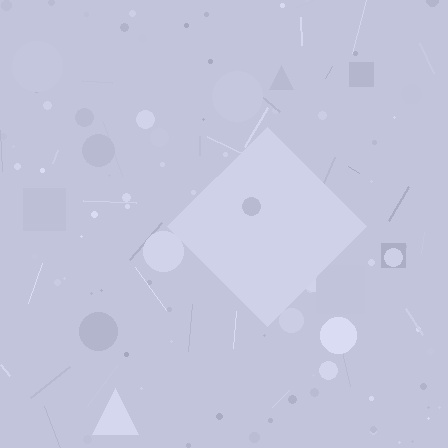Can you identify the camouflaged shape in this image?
The camouflaged shape is a diamond.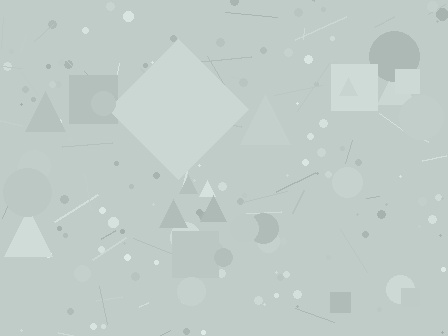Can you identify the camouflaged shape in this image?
The camouflaged shape is a diamond.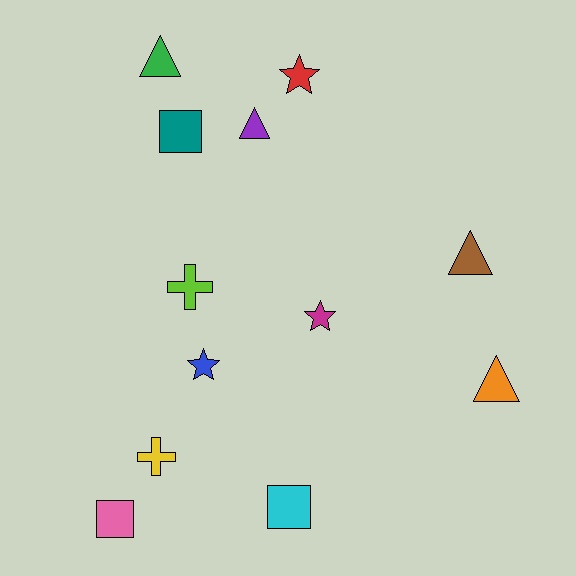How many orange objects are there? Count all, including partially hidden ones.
There is 1 orange object.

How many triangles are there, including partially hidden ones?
There are 4 triangles.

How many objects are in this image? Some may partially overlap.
There are 12 objects.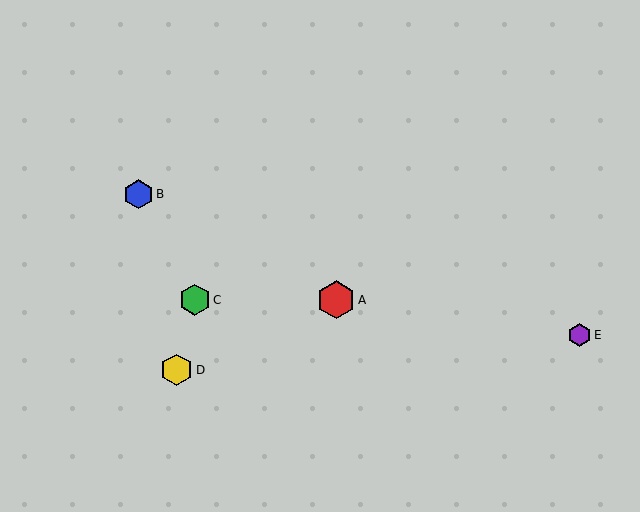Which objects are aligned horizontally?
Objects A, C are aligned horizontally.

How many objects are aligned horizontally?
2 objects (A, C) are aligned horizontally.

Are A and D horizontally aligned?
No, A is at y≈300 and D is at y≈370.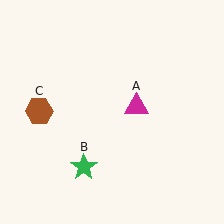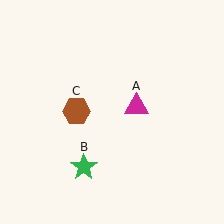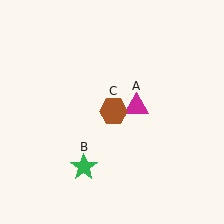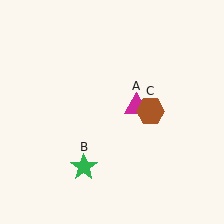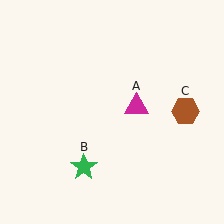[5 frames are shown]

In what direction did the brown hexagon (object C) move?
The brown hexagon (object C) moved right.